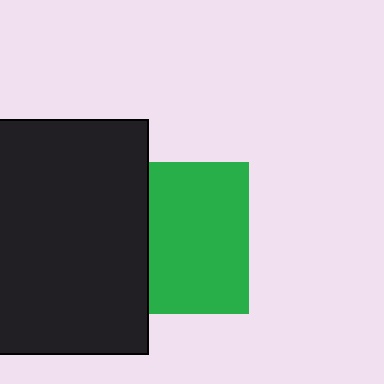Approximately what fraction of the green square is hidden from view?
Roughly 34% of the green square is hidden behind the black rectangle.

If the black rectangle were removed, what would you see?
You would see the complete green square.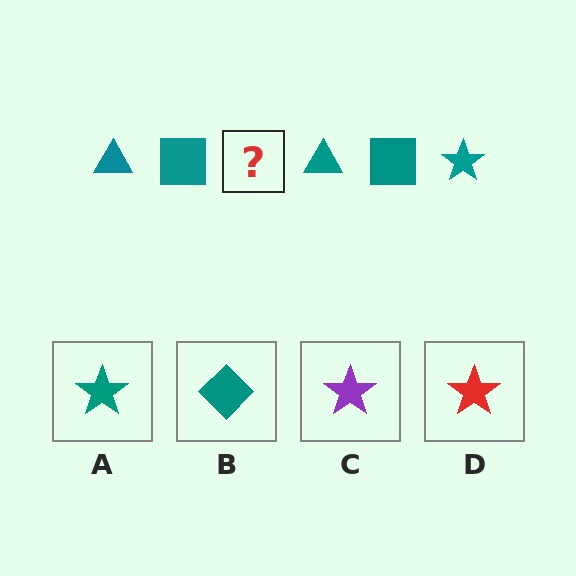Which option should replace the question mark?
Option A.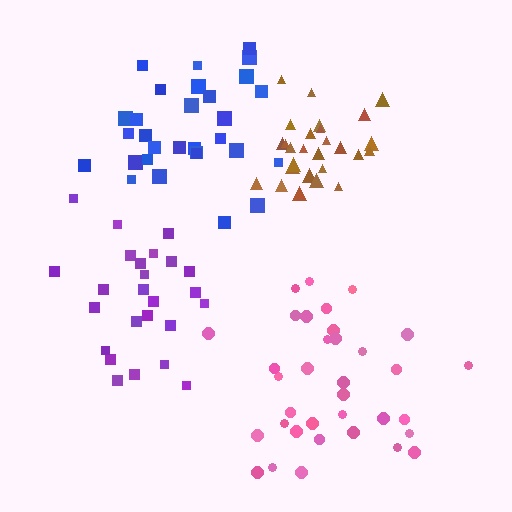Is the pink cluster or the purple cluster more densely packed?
Purple.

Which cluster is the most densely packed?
Brown.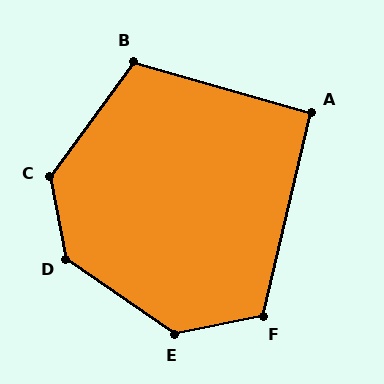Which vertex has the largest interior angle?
D, at approximately 135 degrees.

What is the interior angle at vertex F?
Approximately 115 degrees (obtuse).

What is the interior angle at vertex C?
Approximately 133 degrees (obtuse).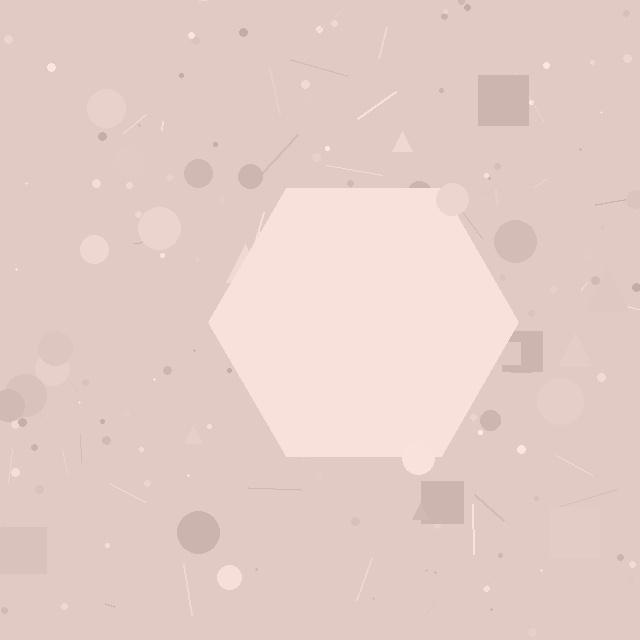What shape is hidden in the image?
A hexagon is hidden in the image.